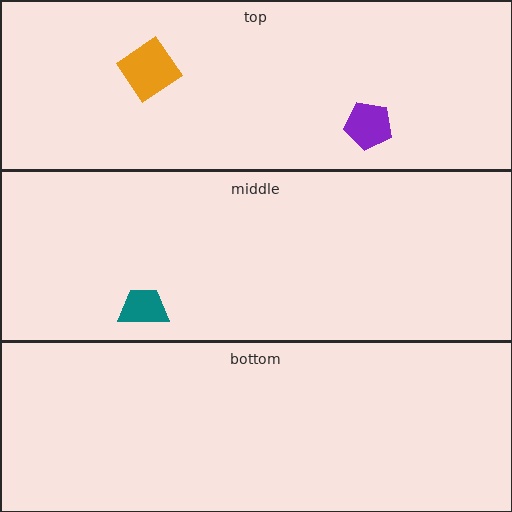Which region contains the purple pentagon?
The top region.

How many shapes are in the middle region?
1.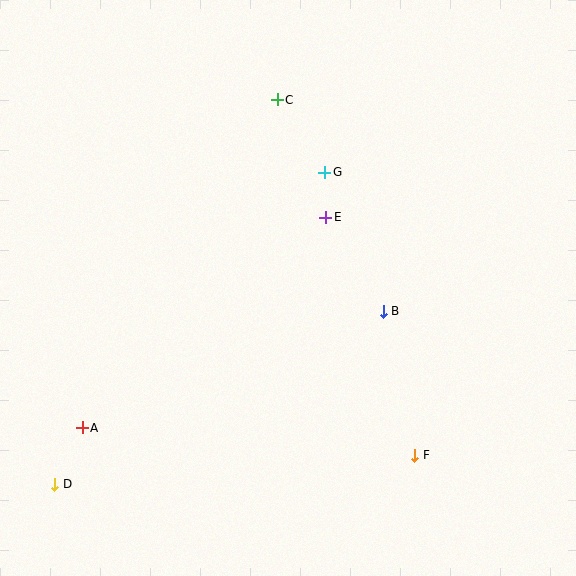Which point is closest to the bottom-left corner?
Point D is closest to the bottom-left corner.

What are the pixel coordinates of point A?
Point A is at (82, 428).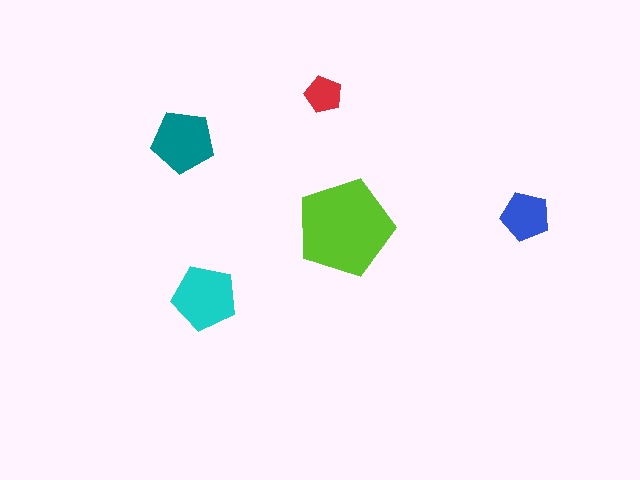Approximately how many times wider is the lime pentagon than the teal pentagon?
About 1.5 times wider.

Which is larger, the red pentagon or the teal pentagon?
The teal one.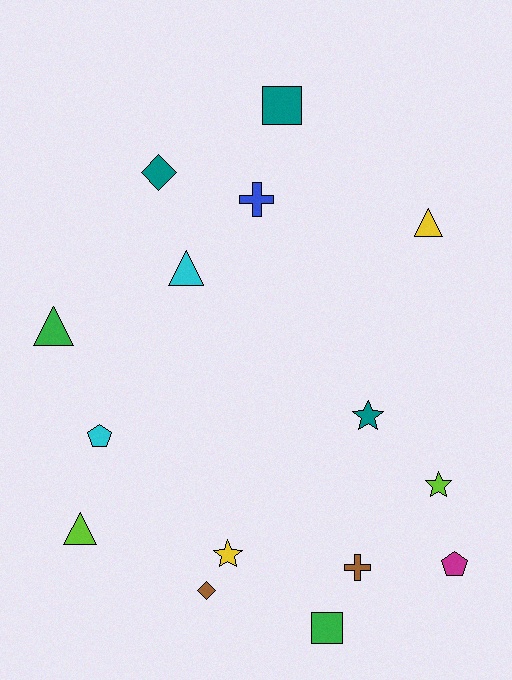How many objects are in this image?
There are 15 objects.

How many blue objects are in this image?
There is 1 blue object.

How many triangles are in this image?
There are 4 triangles.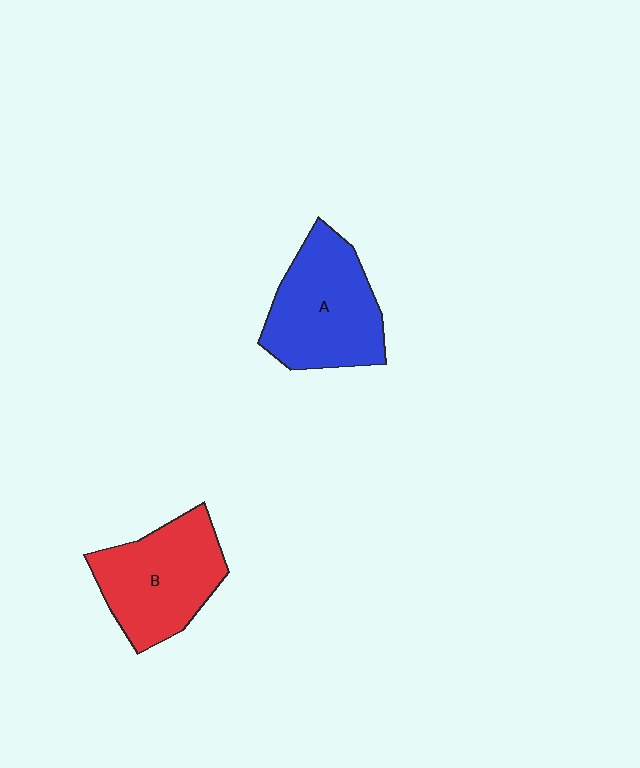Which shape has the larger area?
Shape A (blue).